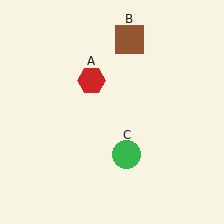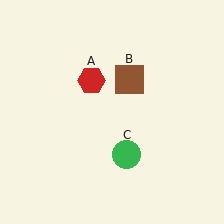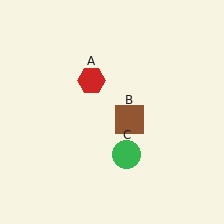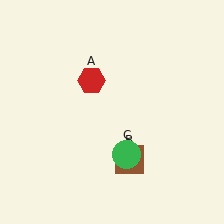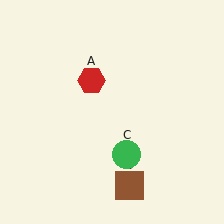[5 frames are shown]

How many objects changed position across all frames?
1 object changed position: brown square (object B).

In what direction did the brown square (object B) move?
The brown square (object B) moved down.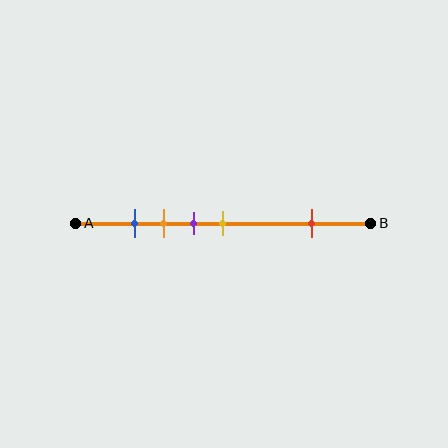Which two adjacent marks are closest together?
The blue and orange marks are the closest adjacent pair.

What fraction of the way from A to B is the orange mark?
The orange mark is approximately 30% (0.3) of the way from A to B.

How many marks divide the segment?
There are 5 marks dividing the segment.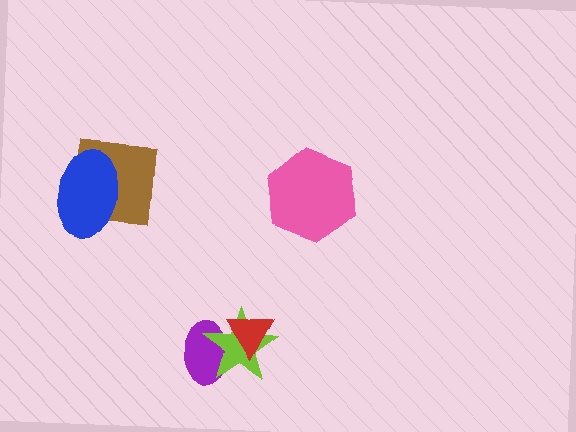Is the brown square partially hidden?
Yes, it is partially covered by another shape.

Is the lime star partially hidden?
Yes, it is partially covered by another shape.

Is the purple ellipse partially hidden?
Yes, it is partially covered by another shape.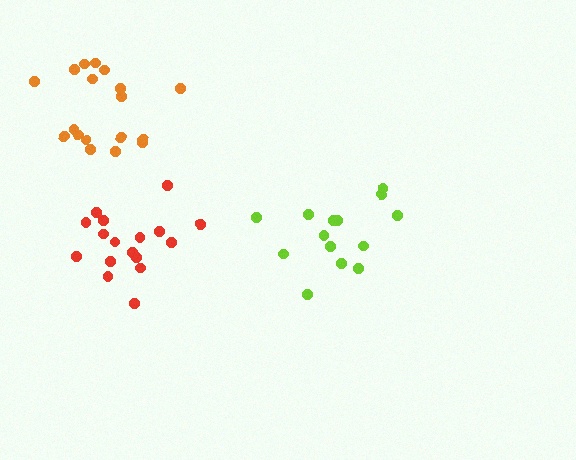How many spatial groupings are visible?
There are 3 spatial groupings.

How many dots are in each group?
Group 1: 14 dots, Group 2: 18 dots, Group 3: 17 dots (49 total).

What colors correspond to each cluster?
The clusters are colored: lime, orange, red.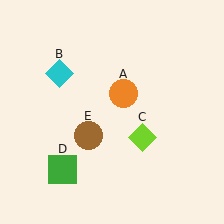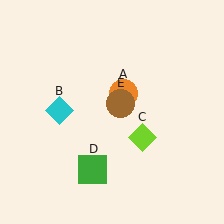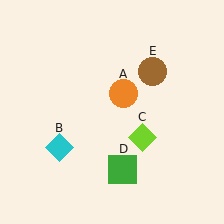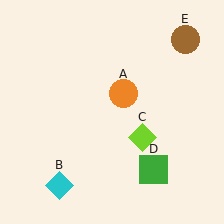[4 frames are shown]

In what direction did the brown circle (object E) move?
The brown circle (object E) moved up and to the right.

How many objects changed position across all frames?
3 objects changed position: cyan diamond (object B), green square (object D), brown circle (object E).